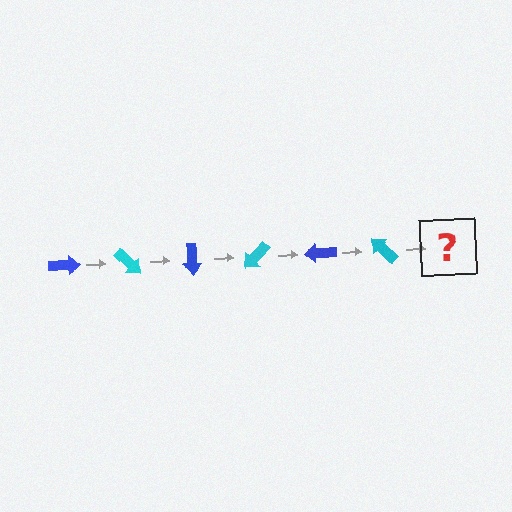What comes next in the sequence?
The next element should be a blue arrow, rotated 270 degrees from the start.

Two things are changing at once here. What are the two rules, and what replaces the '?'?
The two rules are that it rotates 45 degrees each step and the color cycles through blue and cyan. The '?' should be a blue arrow, rotated 270 degrees from the start.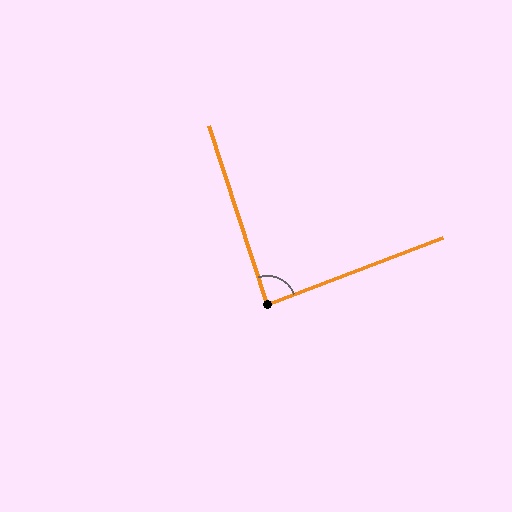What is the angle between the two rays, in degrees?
Approximately 87 degrees.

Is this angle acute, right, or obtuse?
It is approximately a right angle.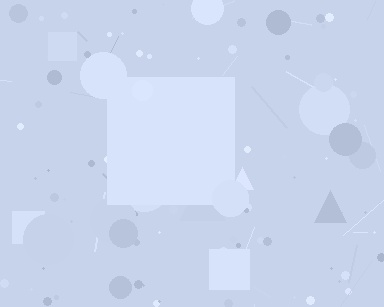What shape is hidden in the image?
A square is hidden in the image.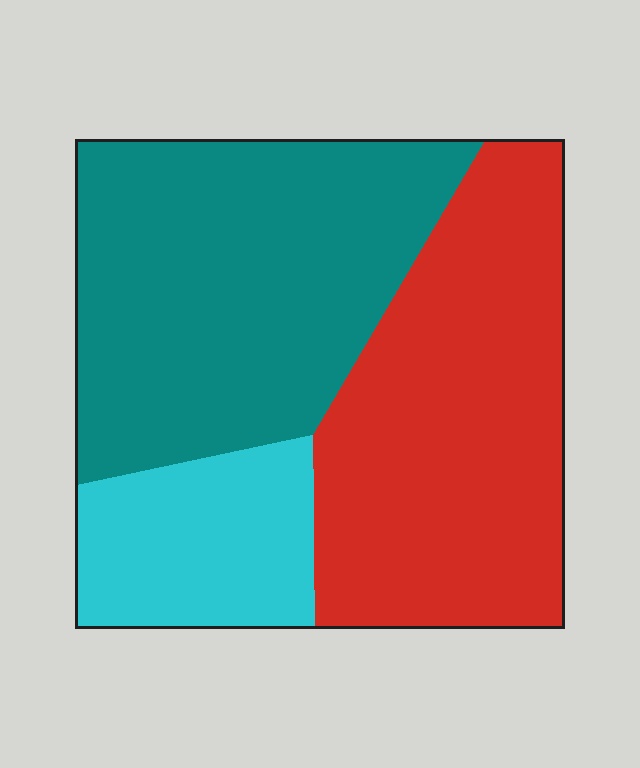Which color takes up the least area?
Cyan, at roughly 15%.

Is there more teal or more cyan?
Teal.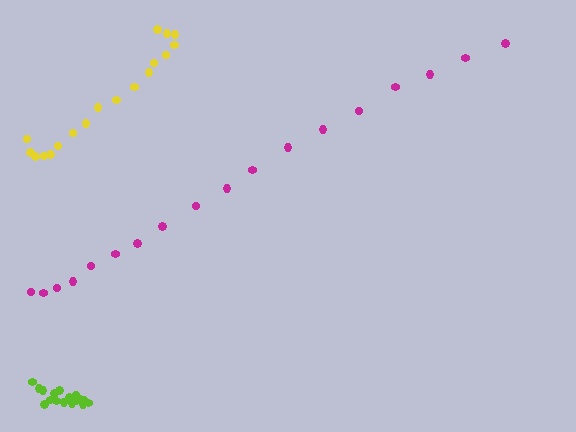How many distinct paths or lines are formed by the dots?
There are 3 distinct paths.